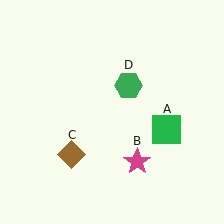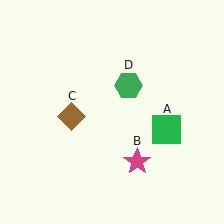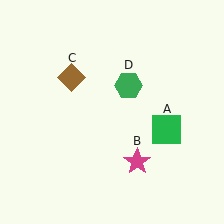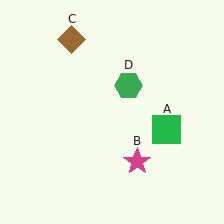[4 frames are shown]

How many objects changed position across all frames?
1 object changed position: brown diamond (object C).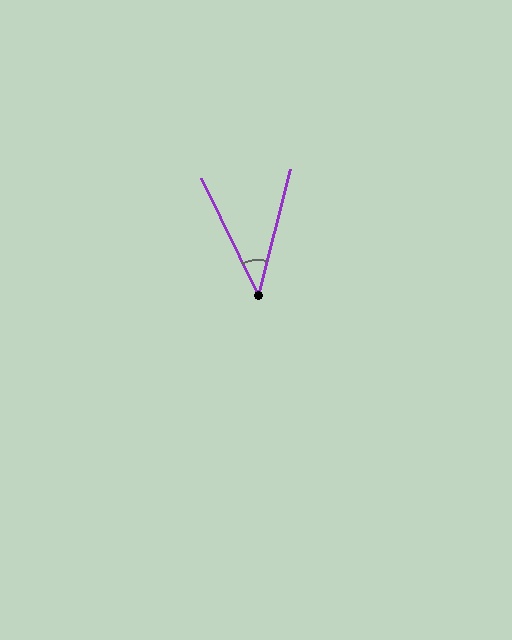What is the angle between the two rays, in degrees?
Approximately 40 degrees.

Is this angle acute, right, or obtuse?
It is acute.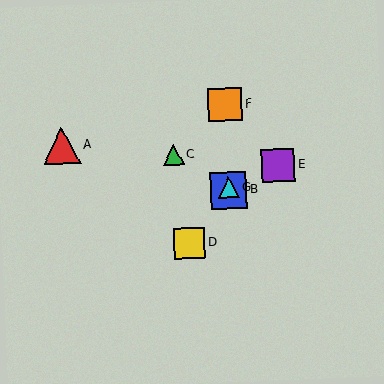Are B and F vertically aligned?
Yes, both are at x≈229.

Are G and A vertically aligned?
No, G is at x≈229 and A is at x≈62.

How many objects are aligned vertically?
3 objects (B, F, G) are aligned vertically.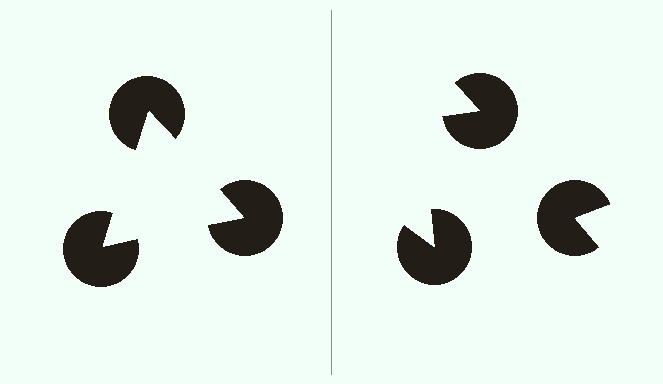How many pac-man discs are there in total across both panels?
6 — 3 on each side.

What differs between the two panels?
The pac-man discs are positioned identically on both sides; only the wedge orientations differ. On the left they align to a triangle; on the right they are misaligned.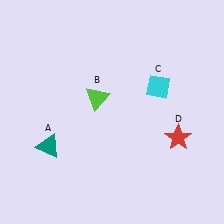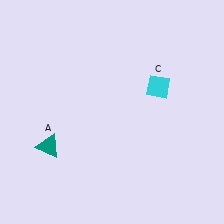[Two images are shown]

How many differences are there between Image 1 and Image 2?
There are 2 differences between the two images.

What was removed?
The red star (D), the lime triangle (B) were removed in Image 2.